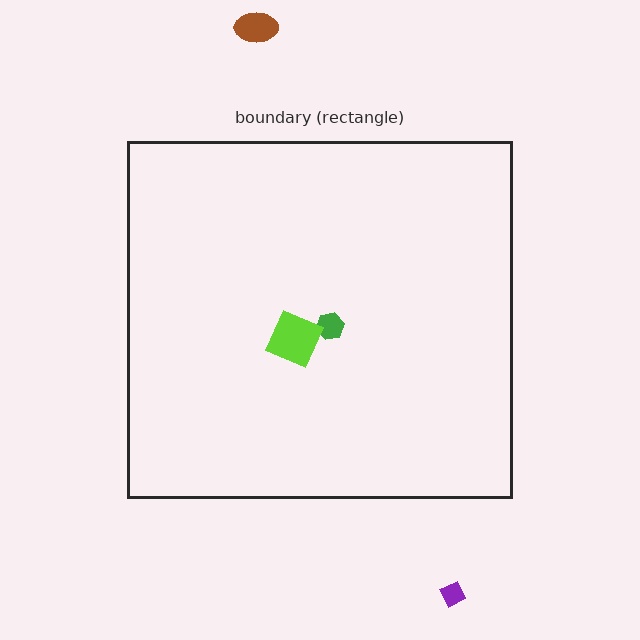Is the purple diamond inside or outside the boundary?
Outside.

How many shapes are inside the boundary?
2 inside, 2 outside.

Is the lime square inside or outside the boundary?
Inside.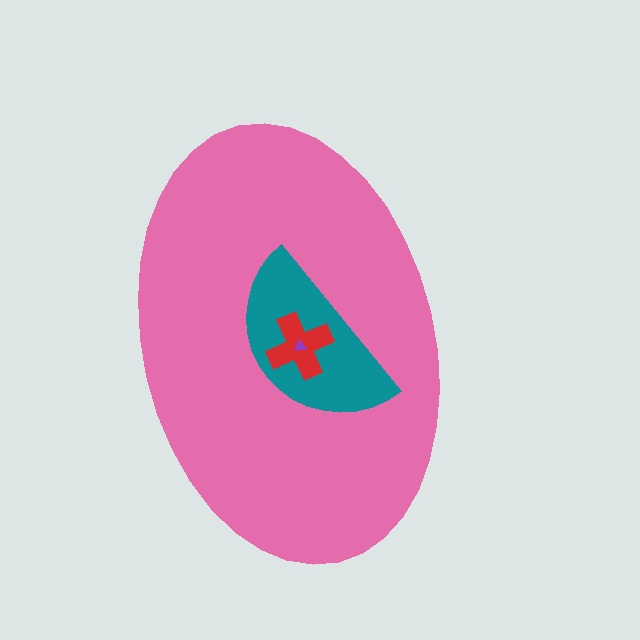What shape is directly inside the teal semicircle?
The red cross.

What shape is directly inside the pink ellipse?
The teal semicircle.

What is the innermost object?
The purple triangle.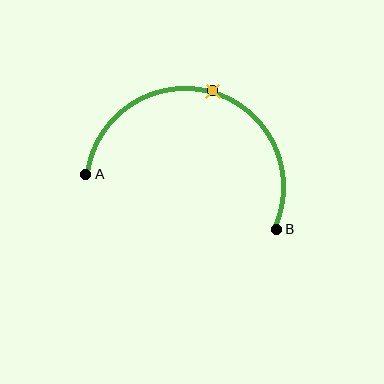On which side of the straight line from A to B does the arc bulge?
The arc bulges above the straight line connecting A and B.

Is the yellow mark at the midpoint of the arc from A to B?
Yes. The yellow mark lies on the arc at equal arc-length from both A and B — it is the arc midpoint.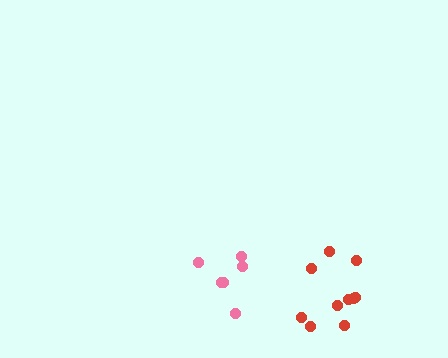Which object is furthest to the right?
The red cluster is rightmost.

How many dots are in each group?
Group 1: 10 dots, Group 2: 6 dots (16 total).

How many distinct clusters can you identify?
There are 2 distinct clusters.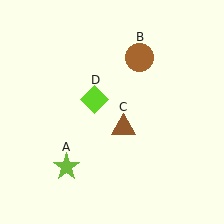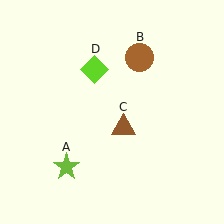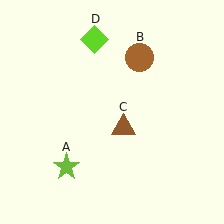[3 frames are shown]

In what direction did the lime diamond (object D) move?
The lime diamond (object D) moved up.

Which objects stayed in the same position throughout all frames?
Lime star (object A) and brown circle (object B) and brown triangle (object C) remained stationary.